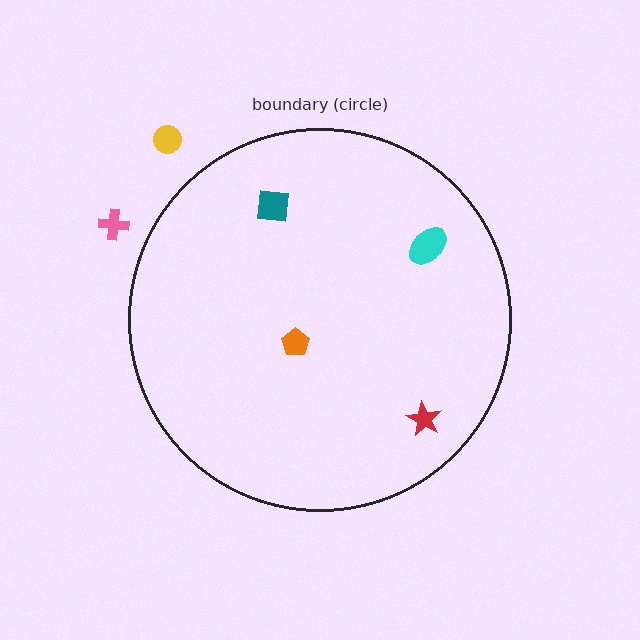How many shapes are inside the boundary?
4 inside, 2 outside.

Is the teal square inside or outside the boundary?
Inside.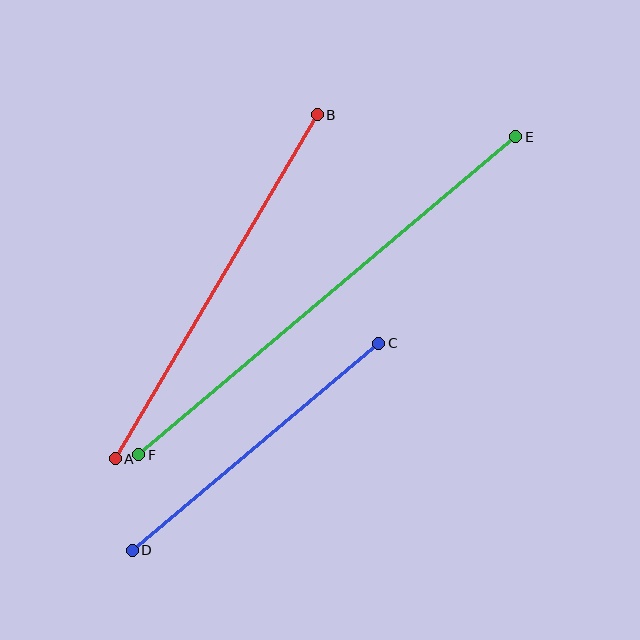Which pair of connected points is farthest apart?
Points E and F are farthest apart.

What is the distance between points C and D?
The distance is approximately 322 pixels.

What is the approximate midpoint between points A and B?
The midpoint is at approximately (216, 287) pixels.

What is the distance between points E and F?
The distance is approximately 493 pixels.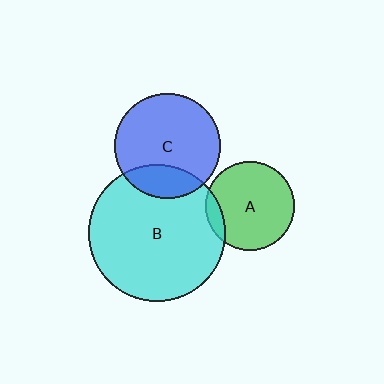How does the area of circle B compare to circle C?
Approximately 1.7 times.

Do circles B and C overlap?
Yes.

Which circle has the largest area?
Circle B (cyan).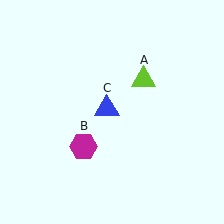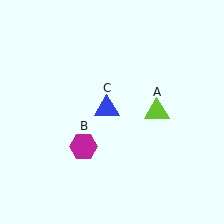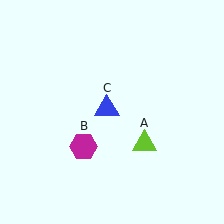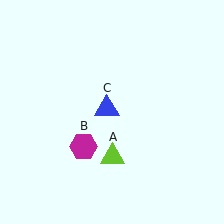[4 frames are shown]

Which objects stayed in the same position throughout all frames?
Magenta hexagon (object B) and blue triangle (object C) remained stationary.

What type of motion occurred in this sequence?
The lime triangle (object A) rotated clockwise around the center of the scene.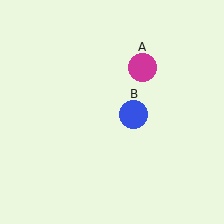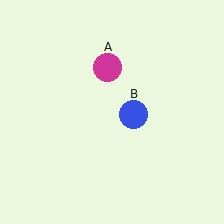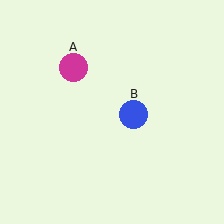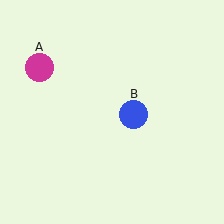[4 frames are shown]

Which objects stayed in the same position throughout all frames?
Blue circle (object B) remained stationary.